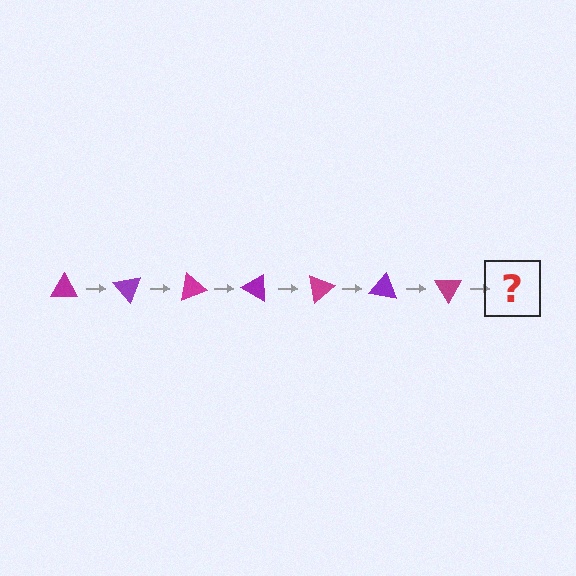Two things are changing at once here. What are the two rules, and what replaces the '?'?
The two rules are that it rotates 50 degrees each step and the color cycles through magenta and purple. The '?' should be a purple triangle, rotated 350 degrees from the start.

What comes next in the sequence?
The next element should be a purple triangle, rotated 350 degrees from the start.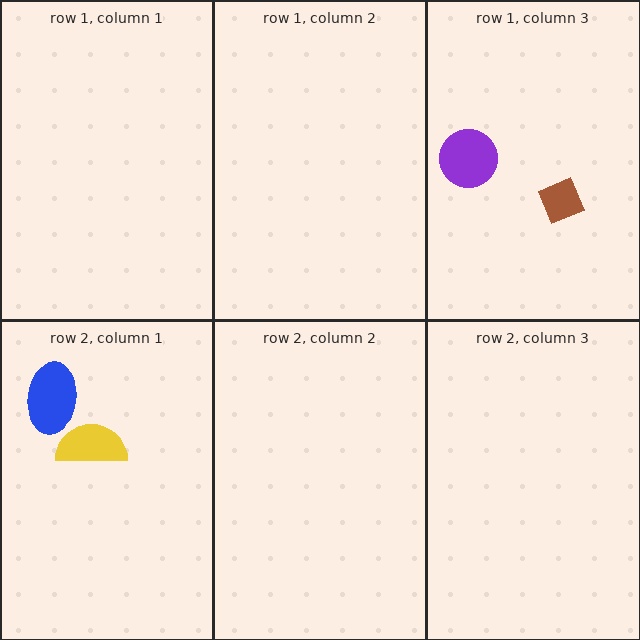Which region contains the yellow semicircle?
The row 2, column 1 region.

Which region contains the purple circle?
The row 1, column 3 region.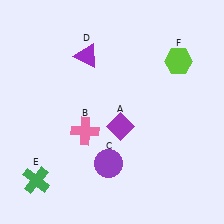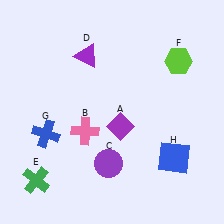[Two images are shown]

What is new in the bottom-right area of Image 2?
A blue square (H) was added in the bottom-right area of Image 2.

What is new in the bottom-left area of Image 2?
A blue cross (G) was added in the bottom-left area of Image 2.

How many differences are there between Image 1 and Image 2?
There are 2 differences between the two images.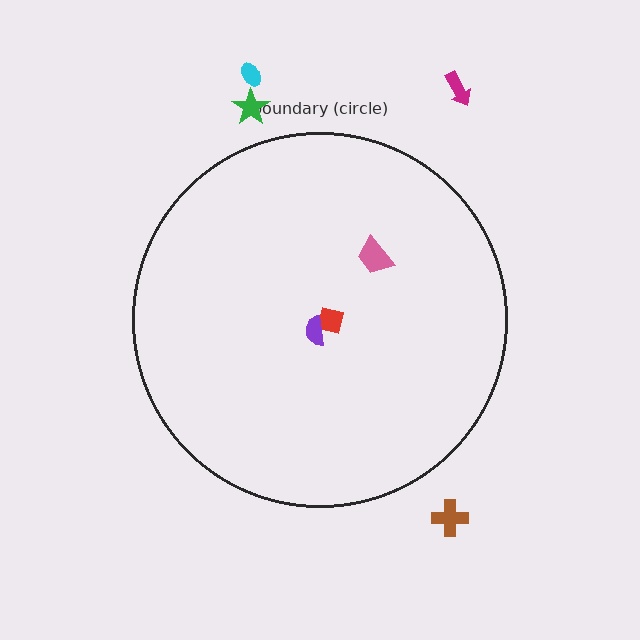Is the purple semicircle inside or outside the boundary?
Inside.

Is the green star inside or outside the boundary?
Outside.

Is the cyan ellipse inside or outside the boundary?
Outside.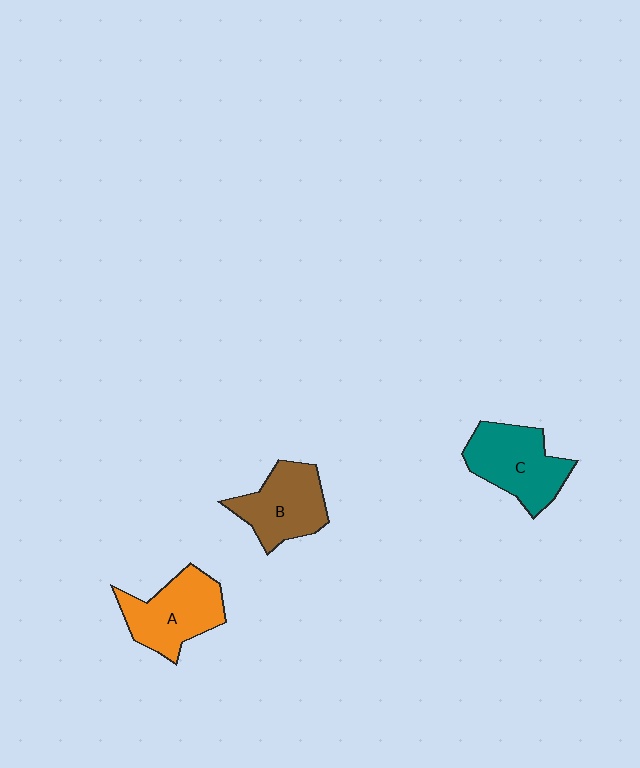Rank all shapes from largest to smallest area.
From largest to smallest: C (teal), A (orange), B (brown).